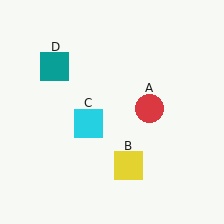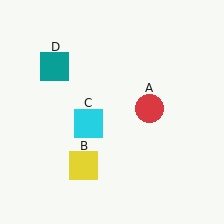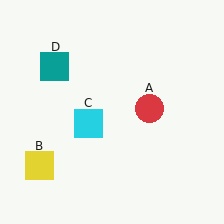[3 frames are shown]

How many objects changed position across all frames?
1 object changed position: yellow square (object B).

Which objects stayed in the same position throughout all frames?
Red circle (object A) and cyan square (object C) and teal square (object D) remained stationary.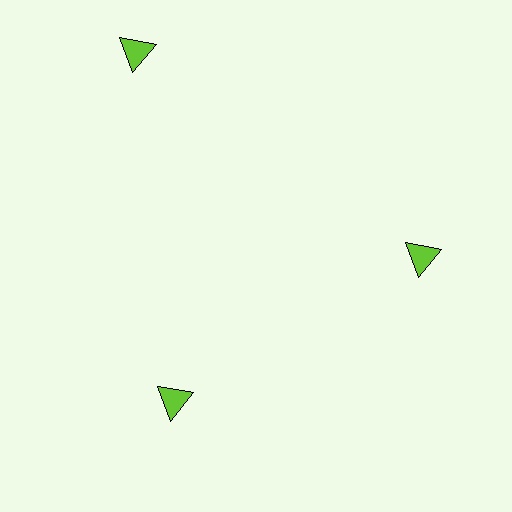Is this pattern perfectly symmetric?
No. The 3 lime triangles are arranged in a ring, but one element near the 11 o'clock position is pushed outward from the center, breaking the 3-fold rotational symmetry.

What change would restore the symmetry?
The symmetry would be restored by moving it inward, back onto the ring so that all 3 triangles sit at equal angles and equal distance from the center.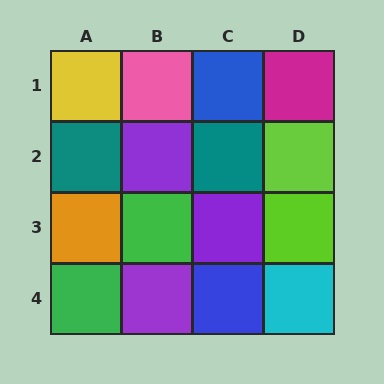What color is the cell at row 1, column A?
Yellow.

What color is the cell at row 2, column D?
Lime.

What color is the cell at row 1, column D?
Magenta.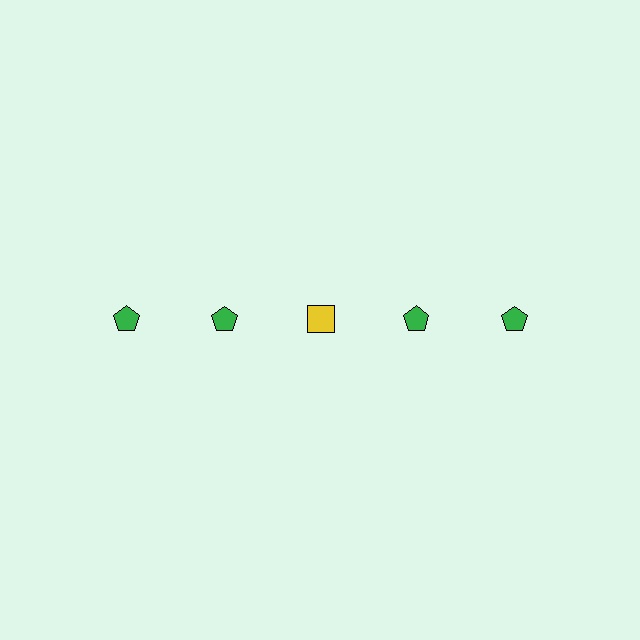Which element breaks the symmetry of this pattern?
The yellow square in the top row, center column breaks the symmetry. All other shapes are green pentagons.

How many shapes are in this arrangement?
There are 5 shapes arranged in a grid pattern.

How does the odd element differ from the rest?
It differs in both color (yellow instead of green) and shape (square instead of pentagon).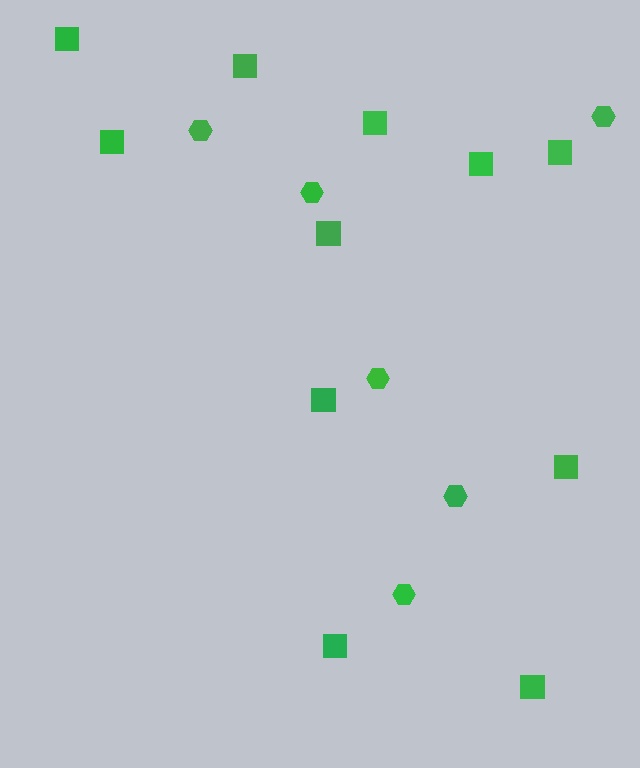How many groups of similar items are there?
There are 2 groups: one group of hexagons (6) and one group of squares (11).